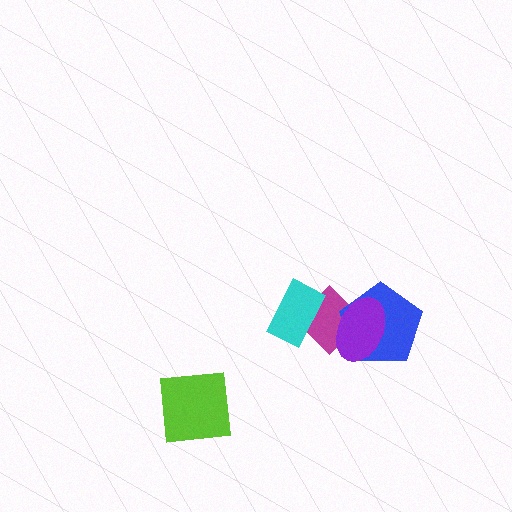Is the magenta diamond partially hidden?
Yes, it is partially covered by another shape.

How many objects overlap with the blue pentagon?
2 objects overlap with the blue pentagon.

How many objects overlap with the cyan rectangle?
1 object overlaps with the cyan rectangle.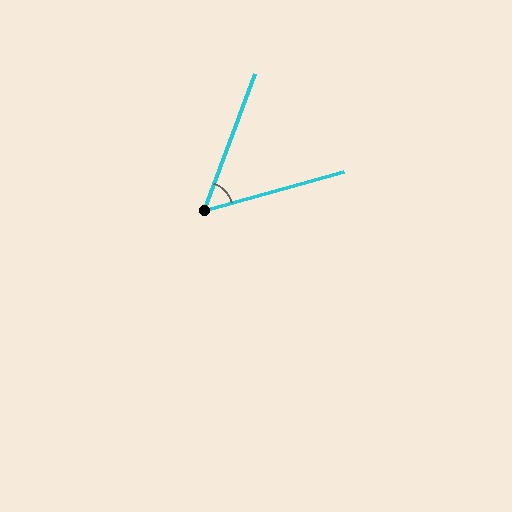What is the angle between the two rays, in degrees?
Approximately 54 degrees.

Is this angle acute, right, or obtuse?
It is acute.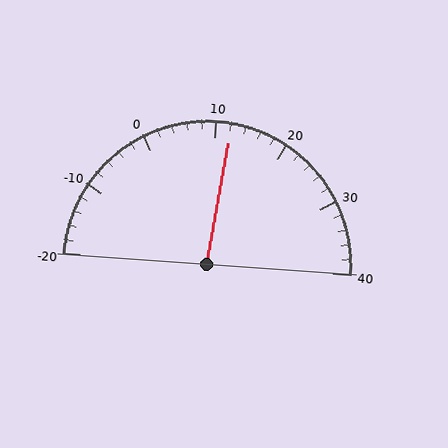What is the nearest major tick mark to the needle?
The nearest major tick mark is 10.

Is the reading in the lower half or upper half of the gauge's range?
The reading is in the upper half of the range (-20 to 40).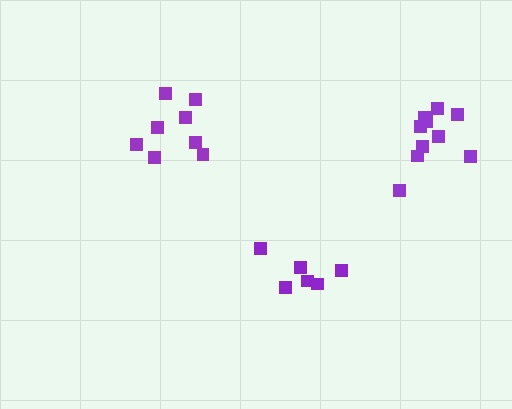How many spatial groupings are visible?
There are 3 spatial groupings.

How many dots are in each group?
Group 1: 6 dots, Group 2: 8 dots, Group 3: 10 dots (24 total).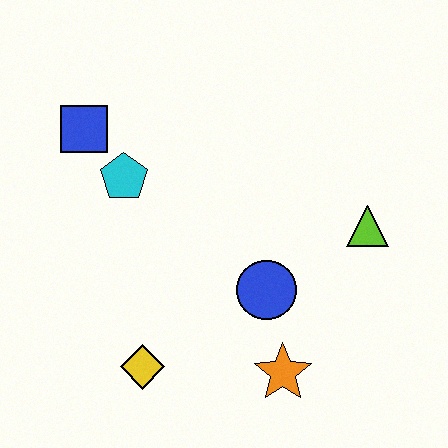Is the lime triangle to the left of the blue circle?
No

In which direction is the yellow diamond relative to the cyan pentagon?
The yellow diamond is below the cyan pentagon.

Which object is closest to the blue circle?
The orange star is closest to the blue circle.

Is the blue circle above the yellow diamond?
Yes